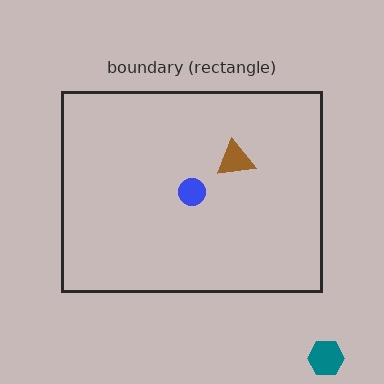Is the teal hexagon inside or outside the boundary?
Outside.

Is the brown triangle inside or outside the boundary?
Inside.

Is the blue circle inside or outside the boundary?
Inside.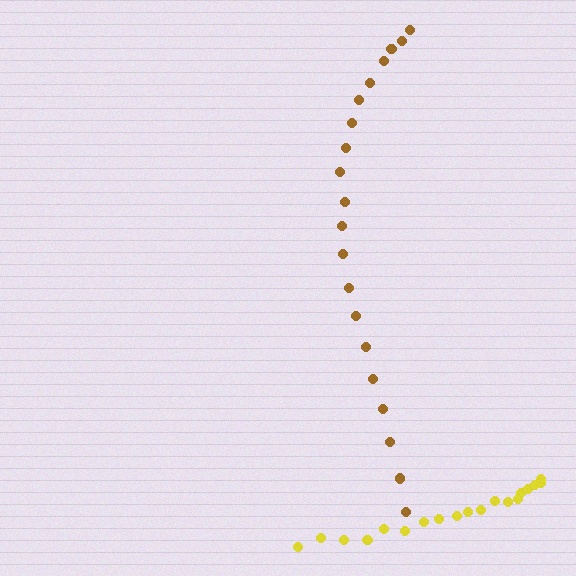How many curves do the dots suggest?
There are 2 distinct paths.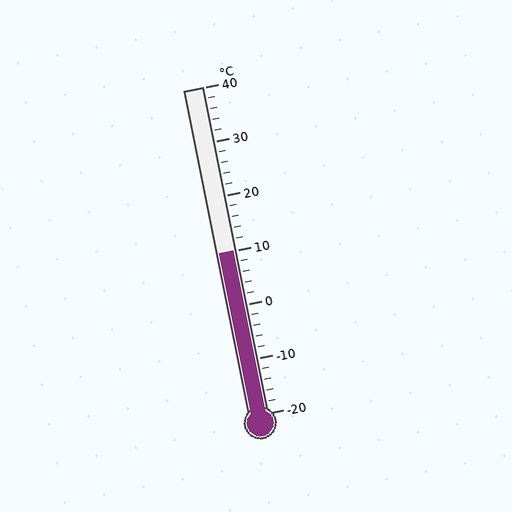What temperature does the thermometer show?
The thermometer shows approximately 10°C.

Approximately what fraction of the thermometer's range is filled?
The thermometer is filled to approximately 50% of its range.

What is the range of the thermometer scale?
The thermometer scale ranges from -20°C to 40°C.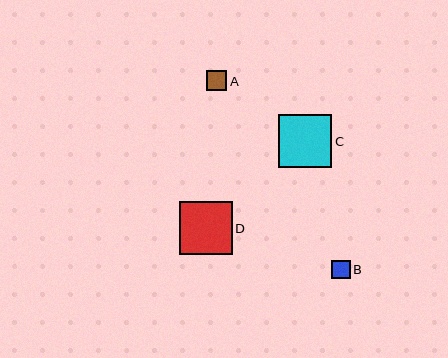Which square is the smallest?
Square B is the smallest with a size of approximately 19 pixels.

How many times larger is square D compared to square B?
Square D is approximately 2.8 times the size of square B.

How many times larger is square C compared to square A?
Square C is approximately 2.6 times the size of square A.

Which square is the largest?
Square C is the largest with a size of approximately 54 pixels.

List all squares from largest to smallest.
From largest to smallest: C, D, A, B.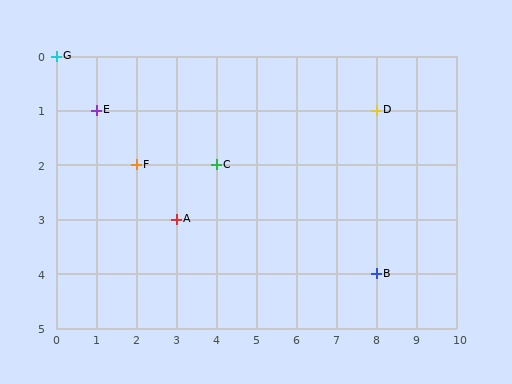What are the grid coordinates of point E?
Point E is at grid coordinates (1, 1).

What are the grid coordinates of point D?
Point D is at grid coordinates (8, 1).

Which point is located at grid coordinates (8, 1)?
Point D is at (8, 1).